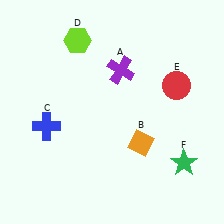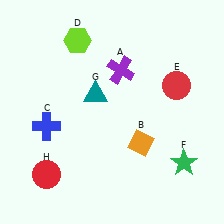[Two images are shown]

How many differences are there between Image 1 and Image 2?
There are 2 differences between the two images.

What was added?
A teal triangle (G), a red circle (H) were added in Image 2.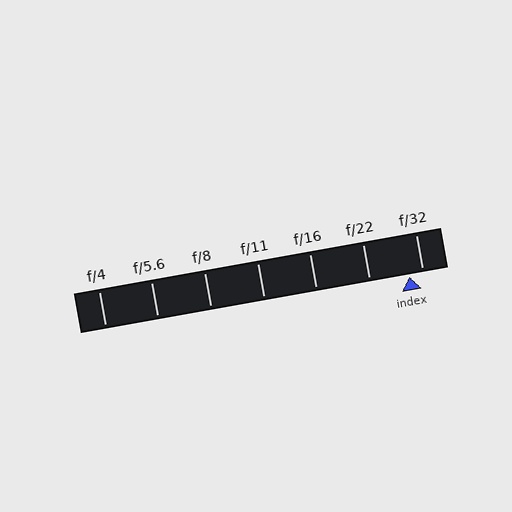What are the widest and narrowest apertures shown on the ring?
The widest aperture shown is f/4 and the narrowest is f/32.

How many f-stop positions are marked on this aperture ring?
There are 7 f-stop positions marked.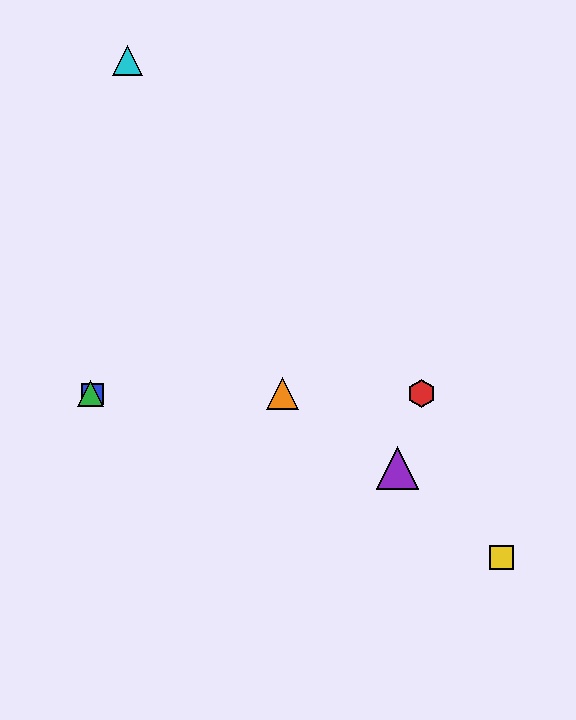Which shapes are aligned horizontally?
The red hexagon, the blue square, the green triangle, the orange triangle are aligned horizontally.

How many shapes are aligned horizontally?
4 shapes (the red hexagon, the blue square, the green triangle, the orange triangle) are aligned horizontally.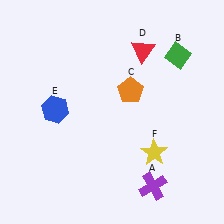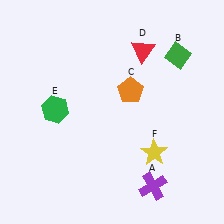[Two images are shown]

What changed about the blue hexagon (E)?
In Image 1, E is blue. In Image 2, it changed to green.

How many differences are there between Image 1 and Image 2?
There is 1 difference between the two images.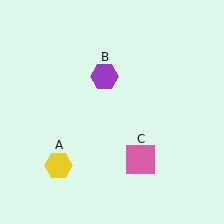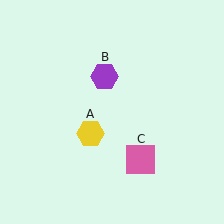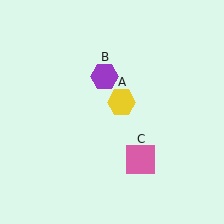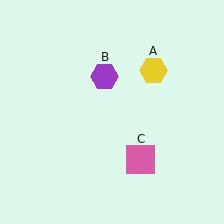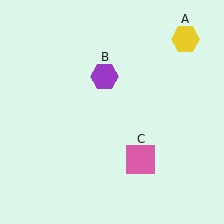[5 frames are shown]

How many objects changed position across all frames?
1 object changed position: yellow hexagon (object A).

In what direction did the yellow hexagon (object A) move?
The yellow hexagon (object A) moved up and to the right.